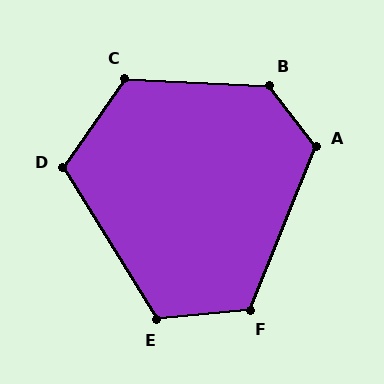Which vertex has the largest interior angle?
B, at approximately 130 degrees.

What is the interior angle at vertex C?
Approximately 122 degrees (obtuse).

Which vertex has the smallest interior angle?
D, at approximately 113 degrees.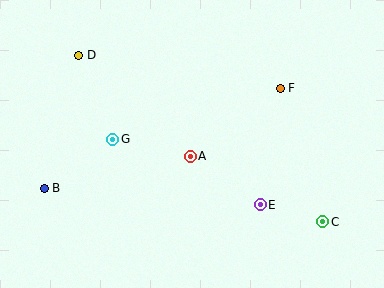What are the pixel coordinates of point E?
Point E is at (260, 205).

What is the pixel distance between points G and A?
The distance between G and A is 79 pixels.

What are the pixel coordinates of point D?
Point D is at (79, 55).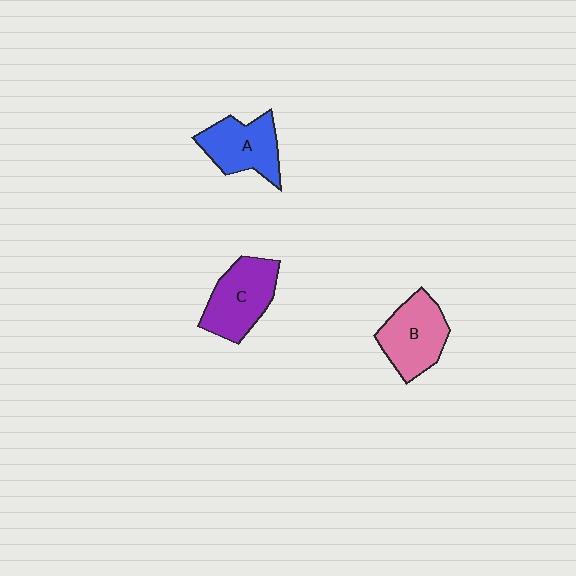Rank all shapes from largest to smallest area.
From largest to smallest: C (purple), B (pink), A (blue).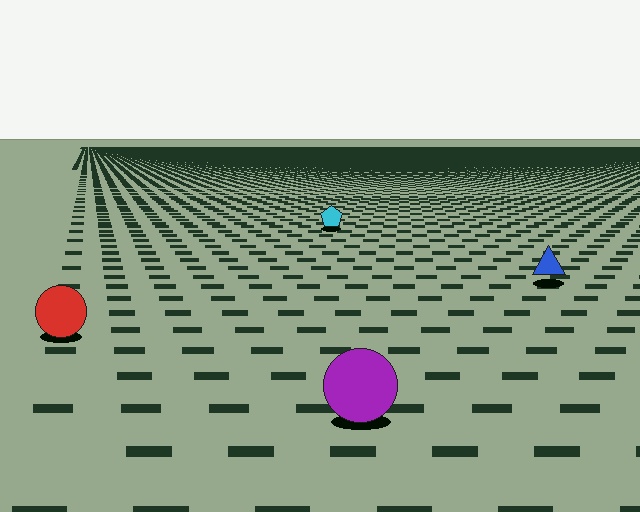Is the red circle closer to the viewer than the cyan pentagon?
Yes. The red circle is closer — you can tell from the texture gradient: the ground texture is coarser near it.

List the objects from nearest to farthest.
From nearest to farthest: the purple circle, the red circle, the blue triangle, the cyan pentagon.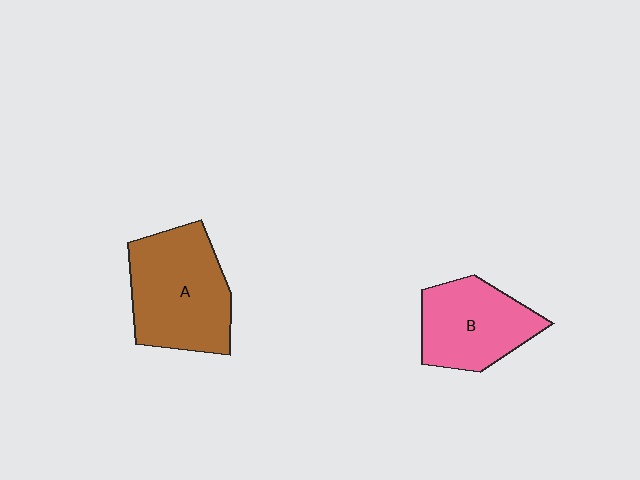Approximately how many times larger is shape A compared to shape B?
Approximately 1.3 times.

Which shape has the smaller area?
Shape B (pink).